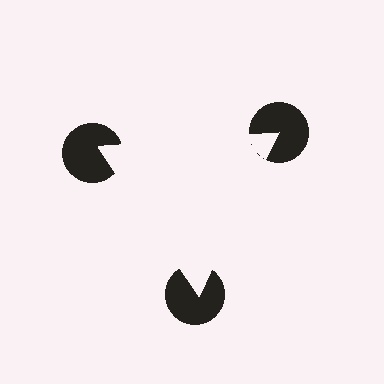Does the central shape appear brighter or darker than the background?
It typically appears slightly brighter than the background, even though no actual brightness change is drawn.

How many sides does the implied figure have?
3 sides.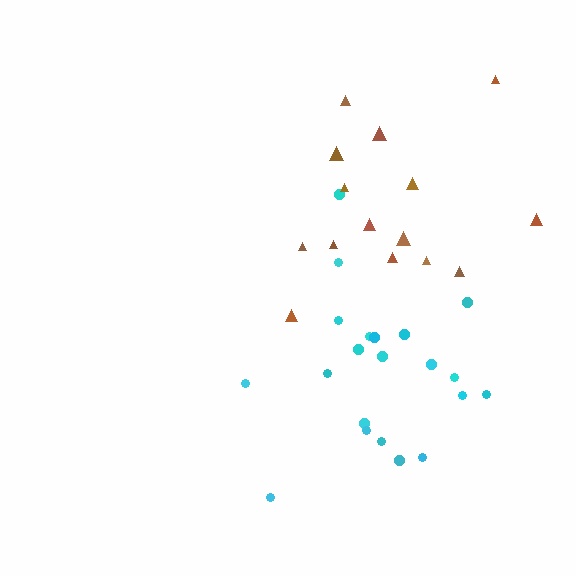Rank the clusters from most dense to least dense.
cyan, brown.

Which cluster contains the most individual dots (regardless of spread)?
Cyan (21).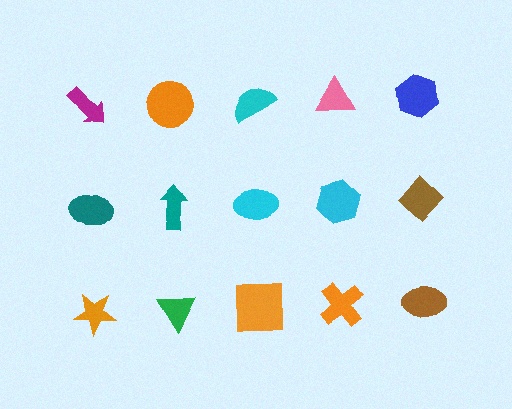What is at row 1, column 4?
A pink triangle.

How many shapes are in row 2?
5 shapes.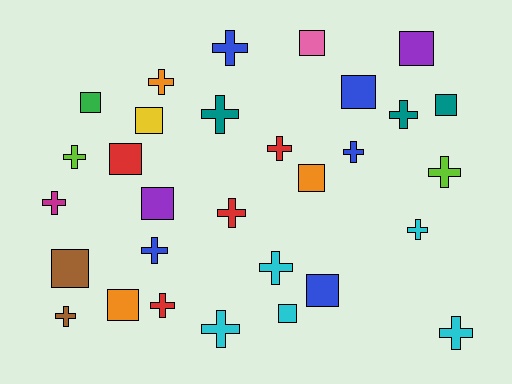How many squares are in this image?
There are 13 squares.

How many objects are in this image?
There are 30 objects.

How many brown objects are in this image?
There are 2 brown objects.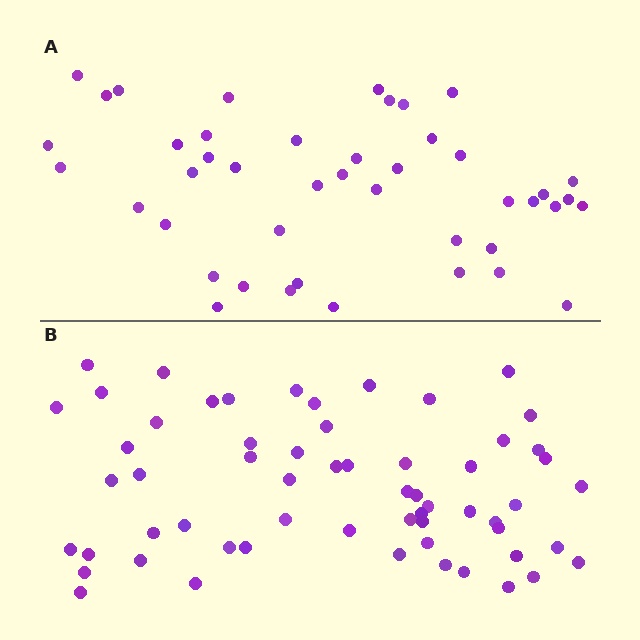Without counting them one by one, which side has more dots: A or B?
Region B (the bottom region) has more dots.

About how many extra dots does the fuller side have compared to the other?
Region B has approximately 15 more dots than region A.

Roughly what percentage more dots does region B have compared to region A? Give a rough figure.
About 35% more.